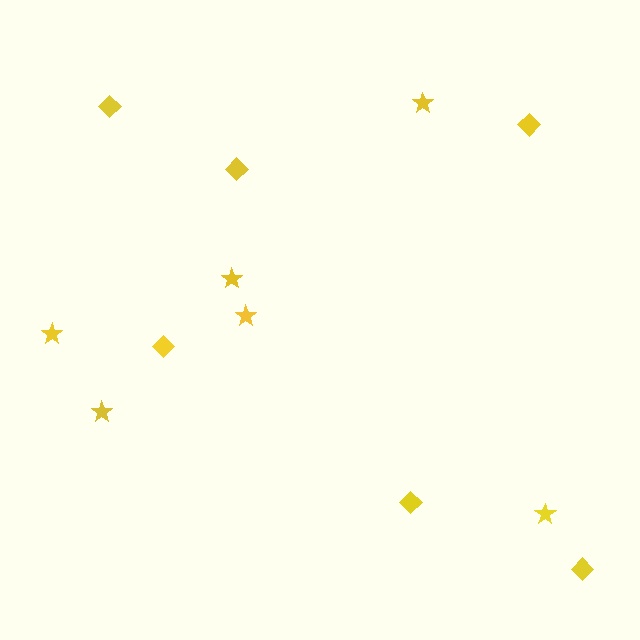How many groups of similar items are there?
There are 2 groups: one group of stars (6) and one group of diamonds (6).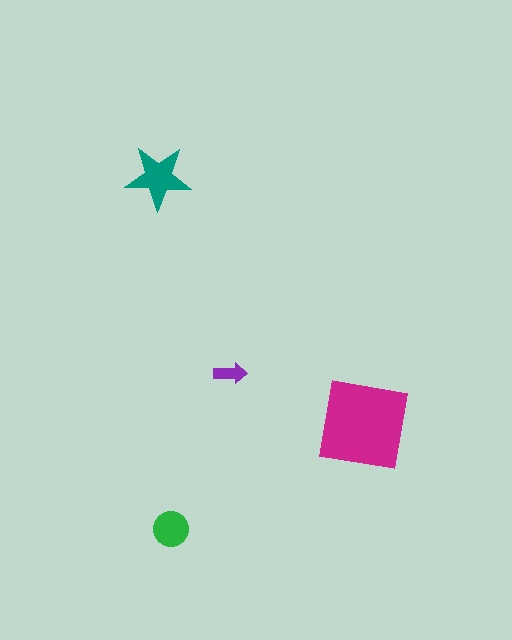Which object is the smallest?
The purple arrow.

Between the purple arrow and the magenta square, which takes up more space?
The magenta square.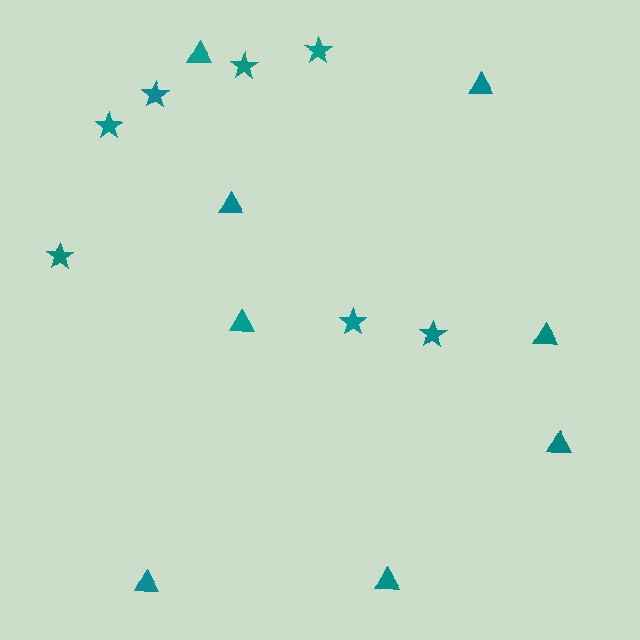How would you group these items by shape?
There are 2 groups: one group of stars (7) and one group of triangles (8).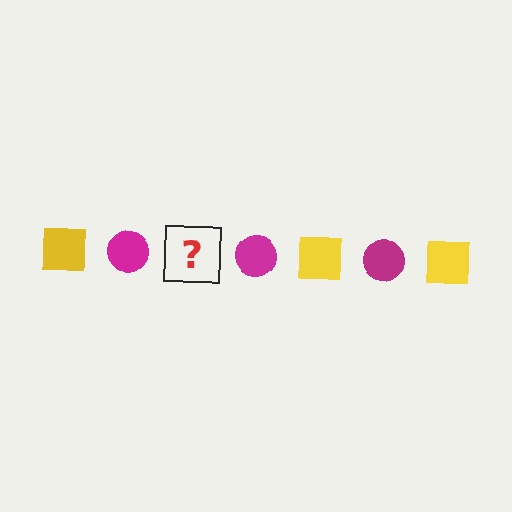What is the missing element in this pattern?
The missing element is a yellow square.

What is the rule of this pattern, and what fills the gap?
The rule is that the pattern alternates between yellow square and magenta circle. The gap should be filled with a yellow square.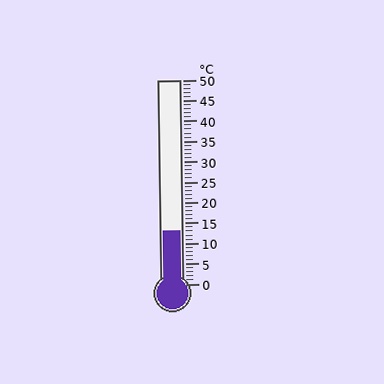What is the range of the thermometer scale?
The thermometer scale ranges from 0°C to 50°C.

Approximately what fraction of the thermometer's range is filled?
The thermometer is filled to approximately 25% of its range.